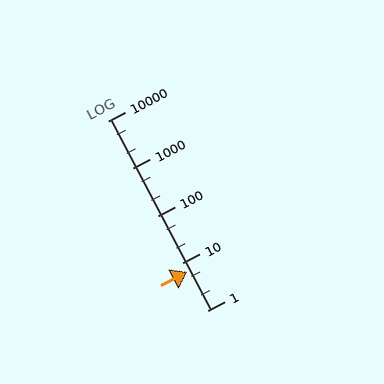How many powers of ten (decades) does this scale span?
The scale spans 4 decades, from 1 to 10000.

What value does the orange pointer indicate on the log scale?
The pointer indicates approximately 6.4.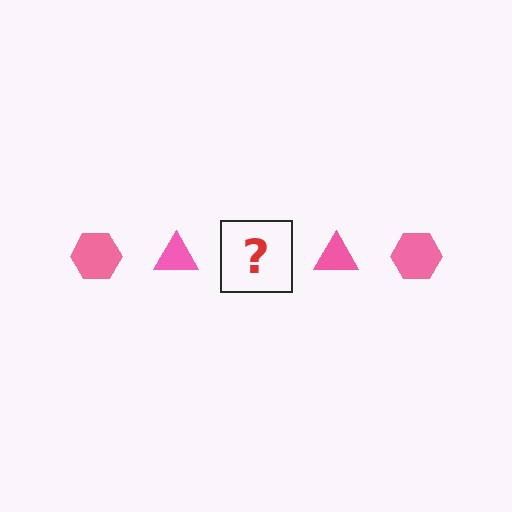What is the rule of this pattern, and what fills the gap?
The rule is that the pattern cycles through hexagon, triangle shapes in pink. The gap should be filled with a pink hexagon.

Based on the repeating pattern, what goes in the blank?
The blank should be a pink hexagon.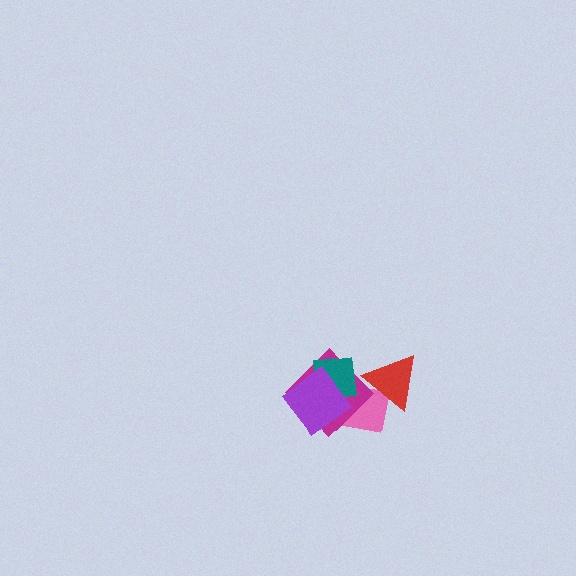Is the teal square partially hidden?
Yes, it is partially covered by another shape.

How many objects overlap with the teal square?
3 objects overlap with the teal square.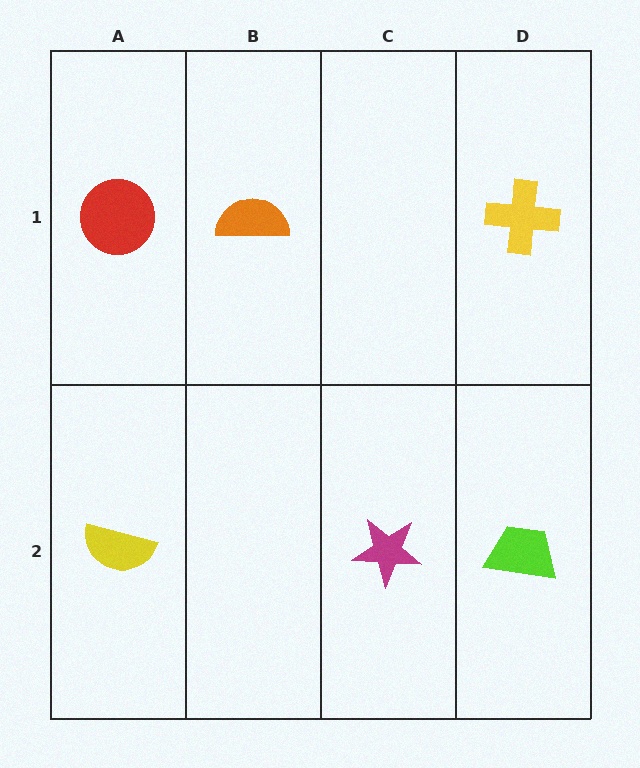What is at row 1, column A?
A red circle.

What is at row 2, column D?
A lime trapezoid.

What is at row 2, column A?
A yellow semicircle.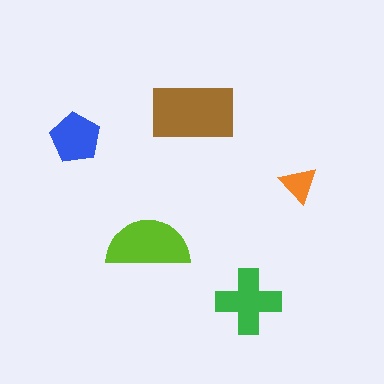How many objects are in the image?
There are 5 objects in the image.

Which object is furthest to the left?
The blue pentagon is leftmost.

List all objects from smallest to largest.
The orange triangle, the blue pentagon, the green cross, the lime semicircle, the brown rectangle.